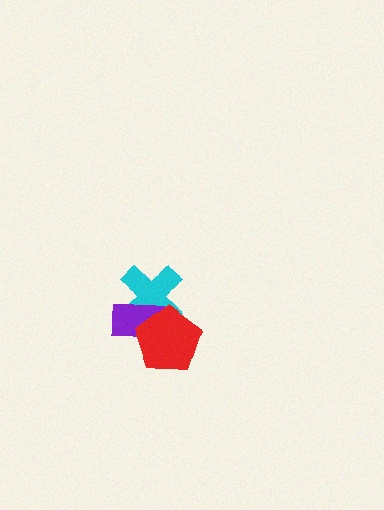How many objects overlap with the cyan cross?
2 objects overlap with the cyan cross.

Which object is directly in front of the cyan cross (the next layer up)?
The purple rectangle is directly in front of the cyan cross.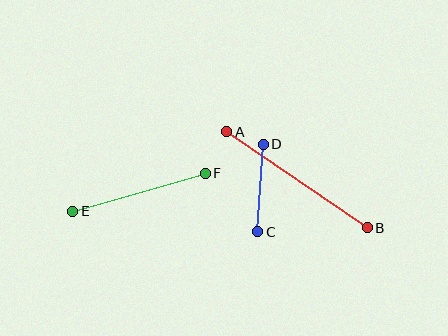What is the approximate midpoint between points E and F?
The midpoint is at approximately (139, 192) pixels.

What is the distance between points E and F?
The distance is approximately 138 pixels.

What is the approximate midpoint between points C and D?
The midpoint is at approximately (260, 188) pixels.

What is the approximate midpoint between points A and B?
The midpoint is at approximately (297, 180) pixels.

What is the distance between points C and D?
The distance is approximately 87 pixels.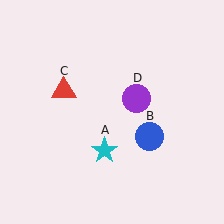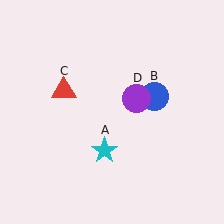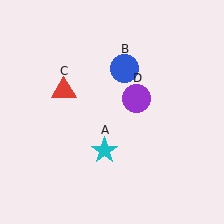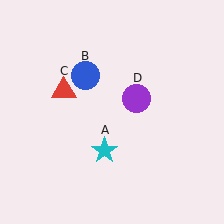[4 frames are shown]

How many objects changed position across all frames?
1 object changed position: blue circle (object B).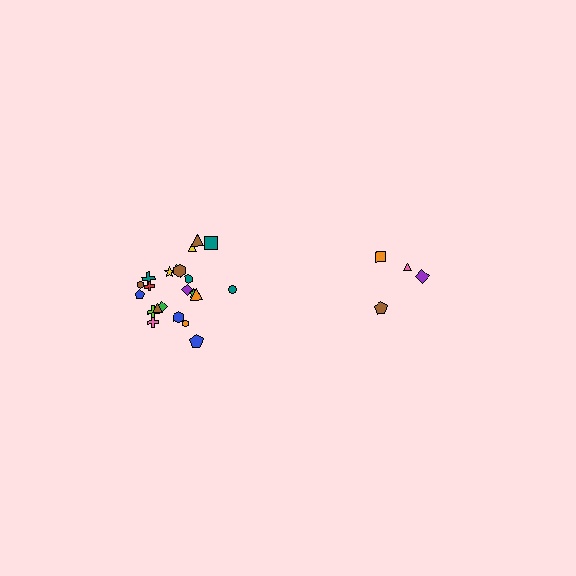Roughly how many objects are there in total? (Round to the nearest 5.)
Roughly 25 objects in total.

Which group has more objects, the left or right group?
The left group.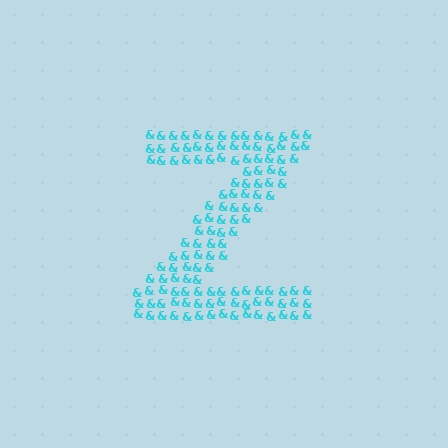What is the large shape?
The large shape is the letter Z.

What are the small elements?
The small elements are ampersands.